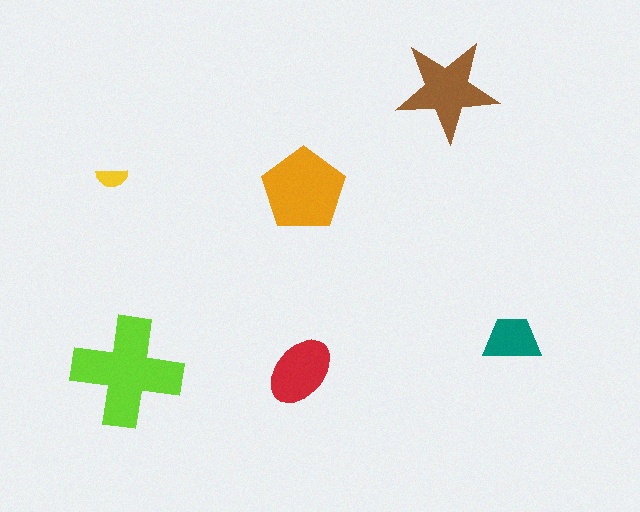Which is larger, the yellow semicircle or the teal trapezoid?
The teal trapezoid.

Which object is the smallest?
The yellow semicircle.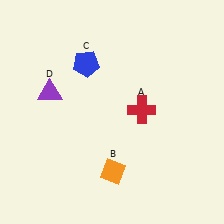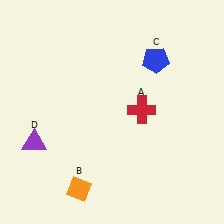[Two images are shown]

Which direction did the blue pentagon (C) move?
The blue pentagon (C) moved right.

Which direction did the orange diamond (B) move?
The orange diamond (B) moved left.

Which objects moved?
The objects that moved are: the orange diamond (B), the blue pentagon (C), the purple triangle (D).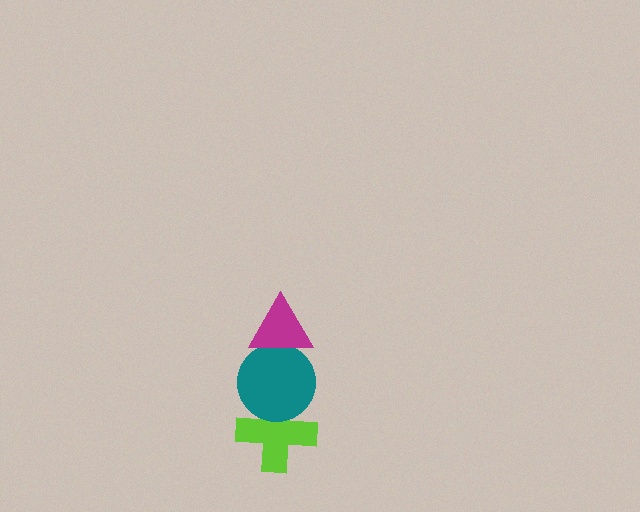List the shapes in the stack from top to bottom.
From top to bottom: the magenta triangle, the teal circle, the lime cross.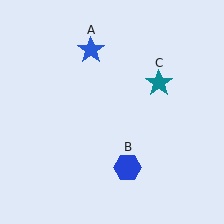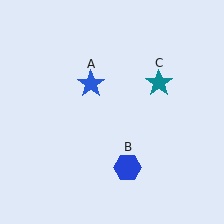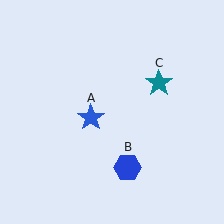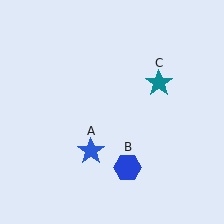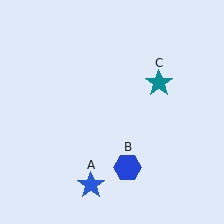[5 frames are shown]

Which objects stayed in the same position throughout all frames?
Blue hexagon (object B) and teal star (object C) remained stationary.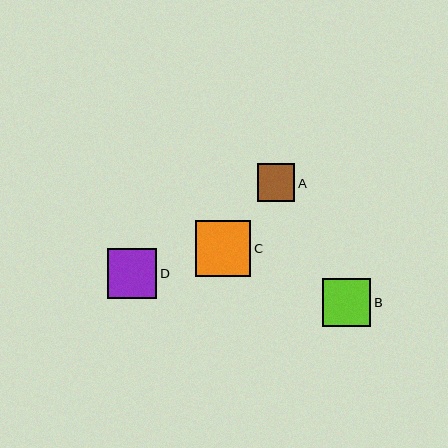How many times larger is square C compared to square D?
Square C is approximately 1.1 times the size of square D.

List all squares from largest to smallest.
From largest to smallest: C, D, B, A.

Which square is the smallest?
Square A is the smallest with a size of approximately 37 pixels.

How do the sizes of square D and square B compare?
Square D and square B are approximately the same size.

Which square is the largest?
Square C is the largest with a size of approximately 56 pixels.